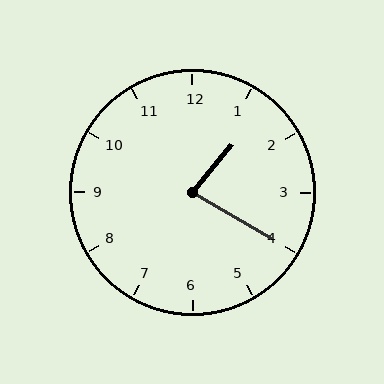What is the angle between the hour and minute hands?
Approximately 80 degrees.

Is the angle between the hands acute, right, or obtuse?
It is acute.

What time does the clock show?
1:20.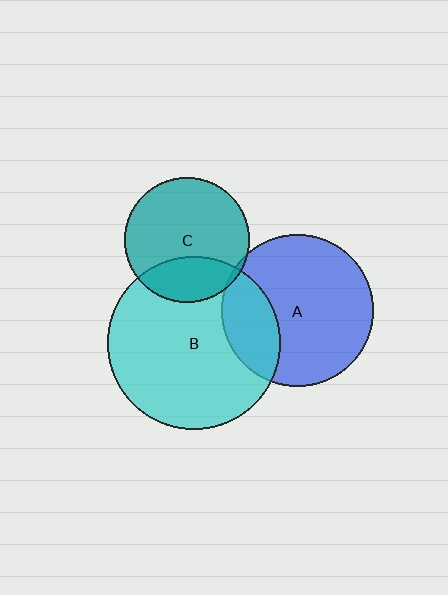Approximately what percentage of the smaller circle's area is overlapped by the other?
Approximately 25%.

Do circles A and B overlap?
Yes.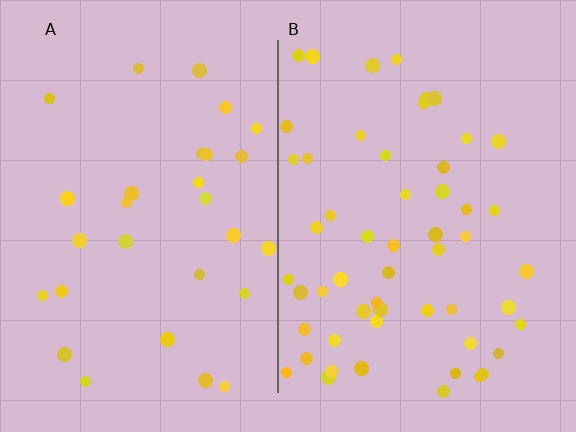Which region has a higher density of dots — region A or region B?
B (the right).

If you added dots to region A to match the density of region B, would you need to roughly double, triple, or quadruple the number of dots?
Approximately double.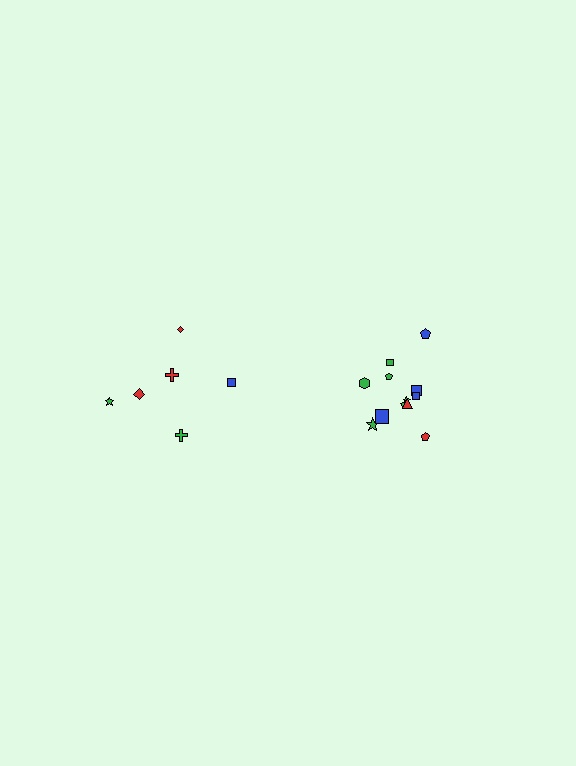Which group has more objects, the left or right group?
The right group.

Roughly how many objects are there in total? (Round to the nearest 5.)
Roughly 20 objects in total.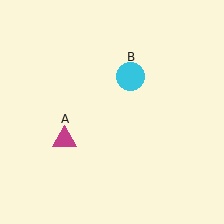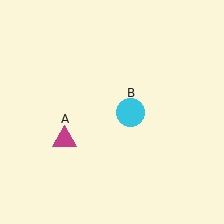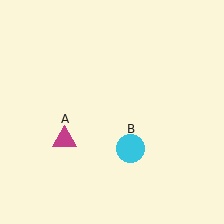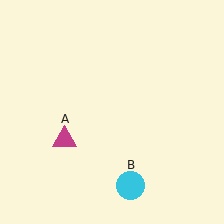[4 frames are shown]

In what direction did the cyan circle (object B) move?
The cyan circle (object B) moved down.